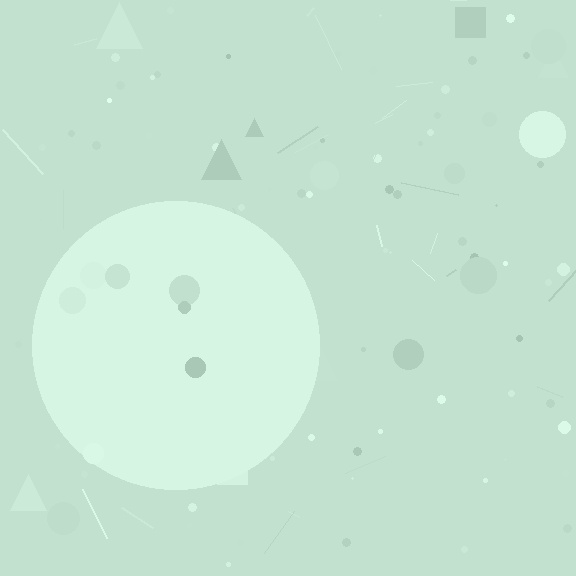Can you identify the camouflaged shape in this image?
The camouflaged shape is a circle.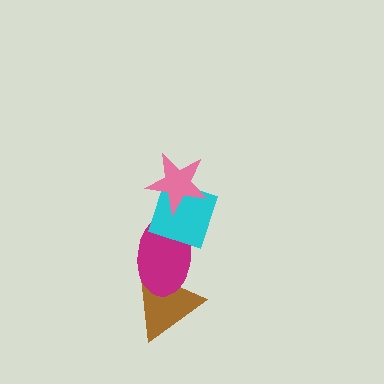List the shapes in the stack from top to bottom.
From top to bottom: the pink star, the cyan diamond, the magenta ellipse, the brown triangle.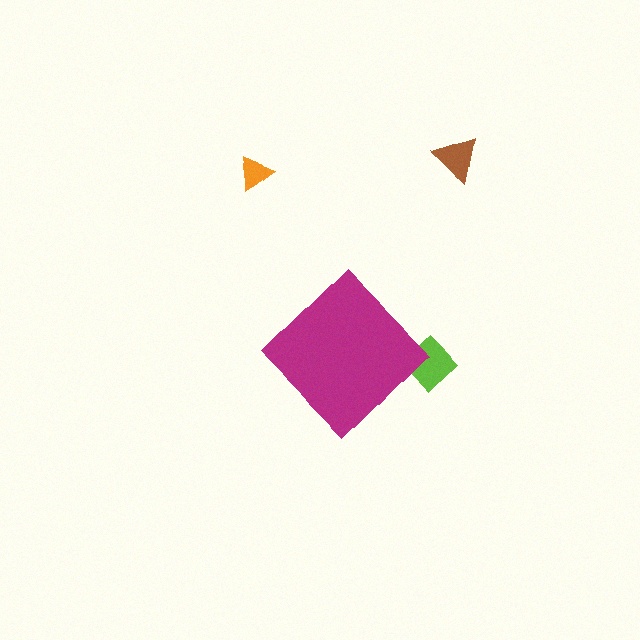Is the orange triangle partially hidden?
No, the orange triangle is fully visible.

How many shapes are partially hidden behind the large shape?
1 shape is partially hidden.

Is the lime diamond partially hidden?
Yes, the lime diamond is partially hidden behind the magenta diamond.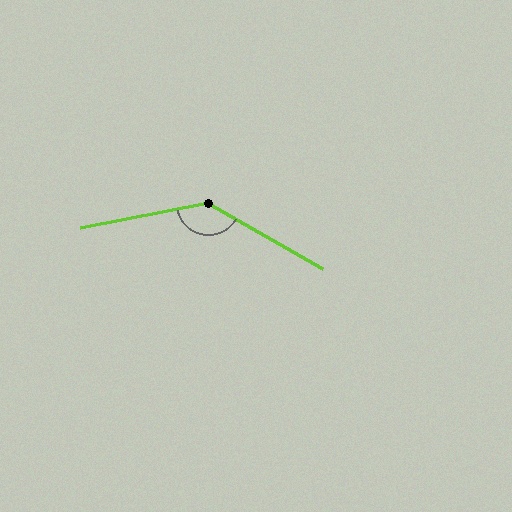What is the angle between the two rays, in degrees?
Approximately 140 degrees.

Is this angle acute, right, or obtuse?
It is obtuse.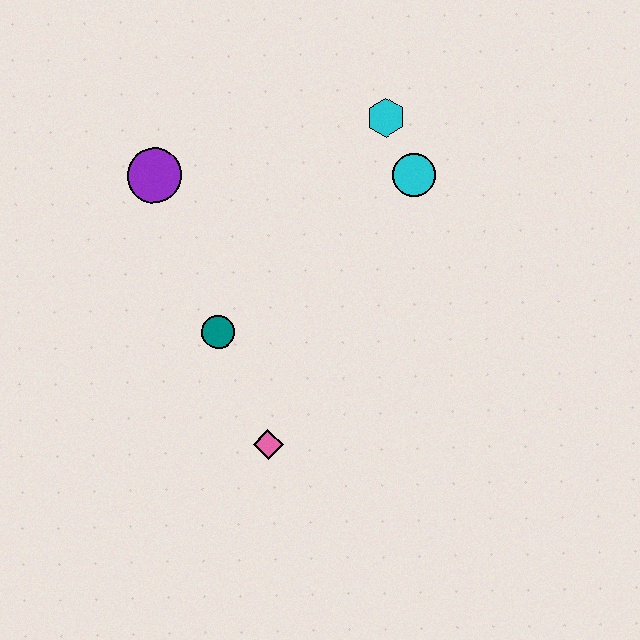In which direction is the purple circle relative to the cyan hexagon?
The purple circle is to the left of the cyan hexagon.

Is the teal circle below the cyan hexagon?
Yes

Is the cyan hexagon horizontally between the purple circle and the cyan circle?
Yes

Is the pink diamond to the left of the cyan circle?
Yes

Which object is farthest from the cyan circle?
The pink diamond is farthest from the cyan circle.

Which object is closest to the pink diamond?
The teal circle is closest to the pink diamond.